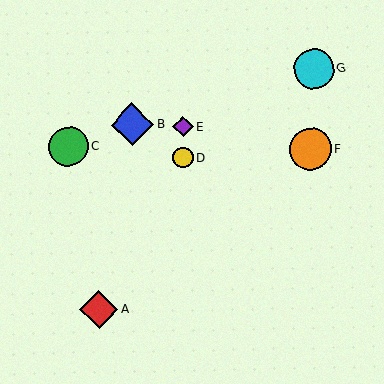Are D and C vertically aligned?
No, D is at x≈183 and C is at x≈69.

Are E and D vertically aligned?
Yes, both are at x≈183.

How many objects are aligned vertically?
2 objects (D, E) are aligned vertically.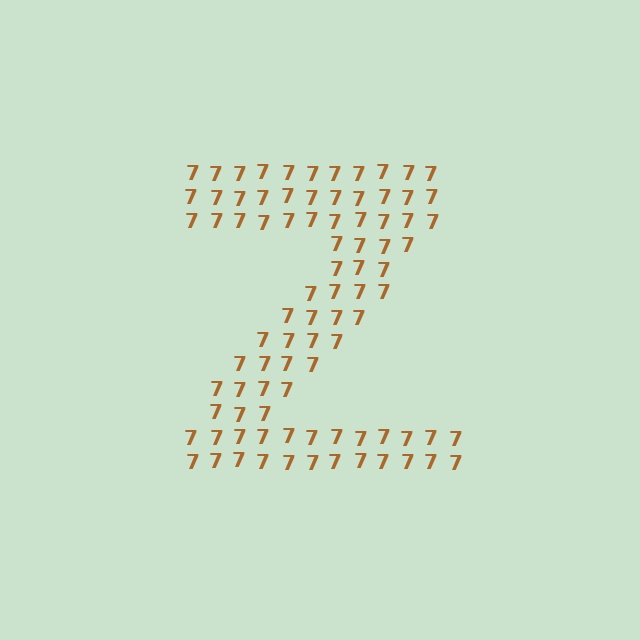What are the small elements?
The small elements are digit 7's.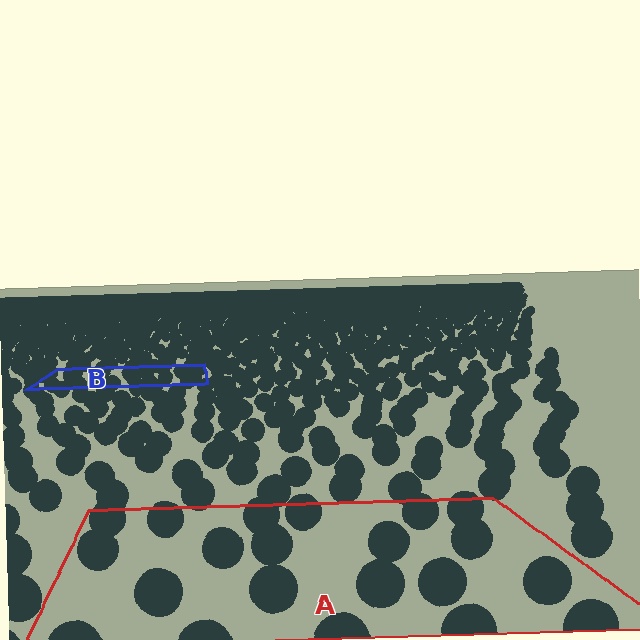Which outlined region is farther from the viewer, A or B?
Region B is farther from the viewer — the texture elements inside it appear smaller and more densely packed.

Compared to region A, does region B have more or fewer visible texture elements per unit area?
Region B has more texture elements per unit area — they are packed more densely because it is farther away.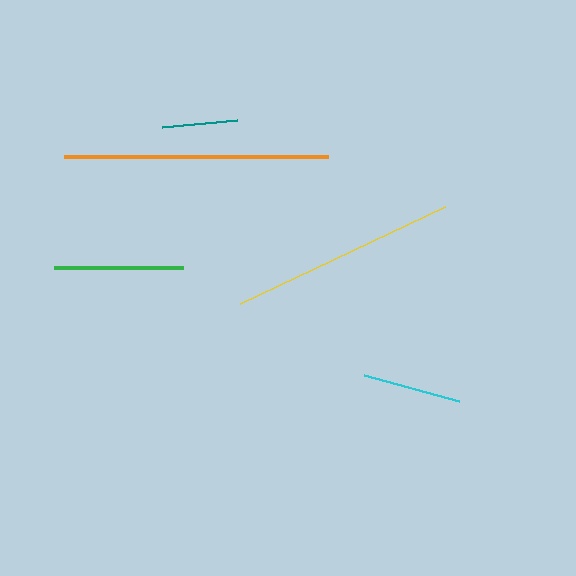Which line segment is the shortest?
The teal line is the shortest at approximately 75 pixels.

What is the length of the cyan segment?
The cyan segment is approximately 98 pixels long.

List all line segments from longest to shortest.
From longest to shortest: orange, yellow, green, cyan, teal.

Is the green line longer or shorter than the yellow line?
The yellow line is longer than the green line.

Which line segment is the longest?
The orange line is the longest at approximately 264 pixels.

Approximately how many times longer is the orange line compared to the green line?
The orange line is approximately 2.1 times the length of the green line.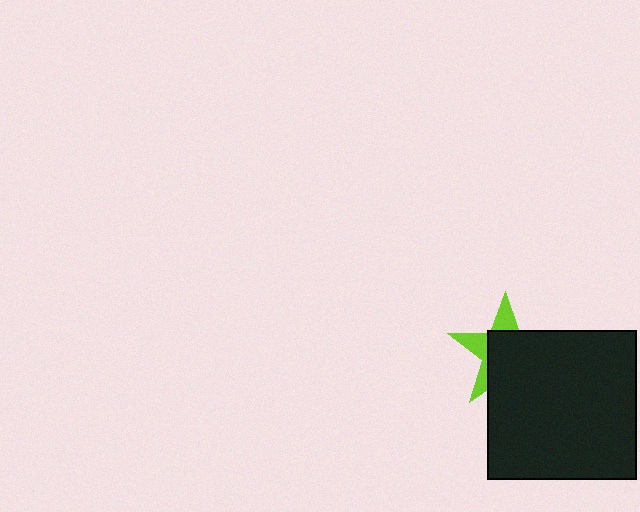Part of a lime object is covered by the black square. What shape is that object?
It is a star.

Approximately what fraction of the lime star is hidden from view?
Roughly 65% of the lime star is hidden behind the black square.